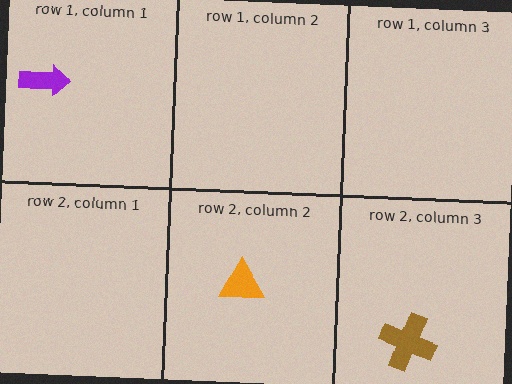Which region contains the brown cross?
The row 2, column 3 region.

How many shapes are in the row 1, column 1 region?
1.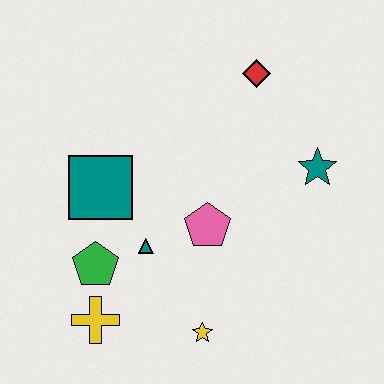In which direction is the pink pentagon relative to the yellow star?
The pink pentagon is above the yellow star.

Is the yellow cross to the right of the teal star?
No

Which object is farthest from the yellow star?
The red diamond is farthest from the yellow star.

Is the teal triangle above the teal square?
No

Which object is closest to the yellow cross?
The green pentagon is closest to the yellow cross.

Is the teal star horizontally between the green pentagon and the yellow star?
No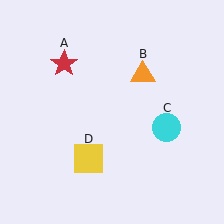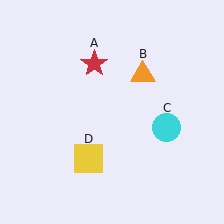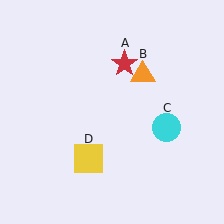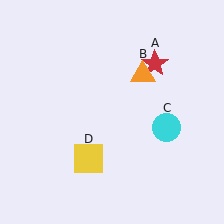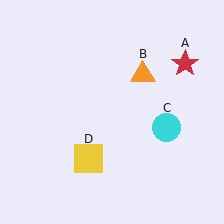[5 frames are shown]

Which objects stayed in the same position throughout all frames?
Orange triangle (object B) and cyan circle (object C) and yellow square (object D) remained stationary.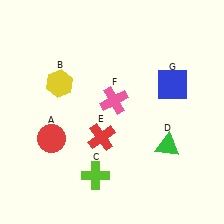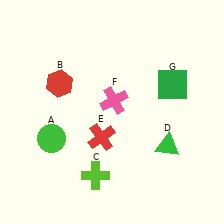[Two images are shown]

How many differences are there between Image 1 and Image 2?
There are 3 differences between the two images.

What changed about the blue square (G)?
In Image 1, G is blue. In Image 2, it changed to green.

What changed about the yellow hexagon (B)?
In Image 1, B is yellow. In Image 2, it changed to red.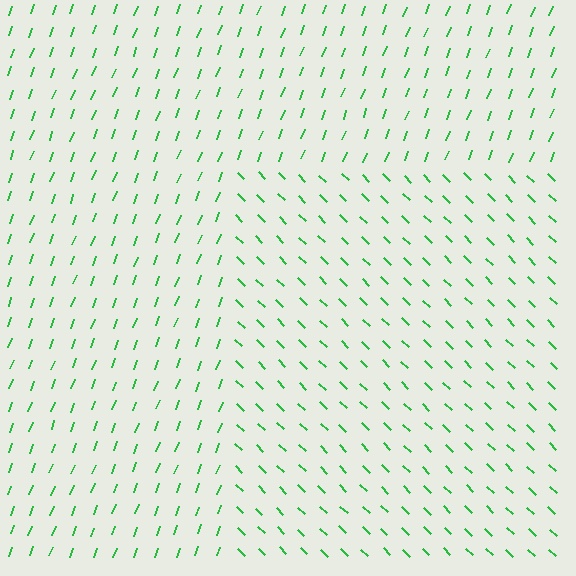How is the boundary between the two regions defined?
The boundary is defined purely by a change in line orientation (approximately 66 degrees difference). All lines are the same color and thickness.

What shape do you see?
I see a rectangle.